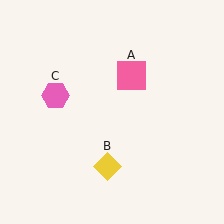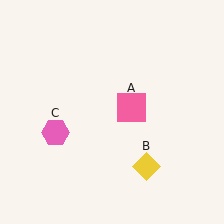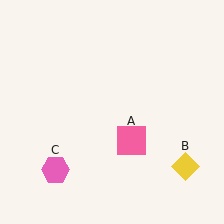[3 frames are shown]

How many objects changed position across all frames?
3 objects changed position: pink square (object A), yellow diamond (object B), pink hexagon (object C).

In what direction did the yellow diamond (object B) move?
The yellow diamond (object B) moved right.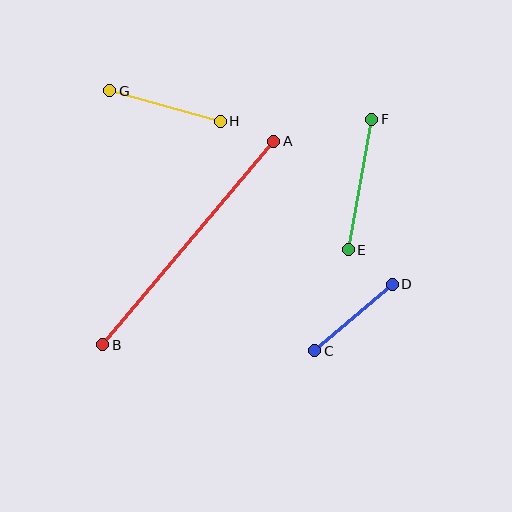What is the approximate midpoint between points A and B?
The midpoint is at approximately (188, 243) pixels.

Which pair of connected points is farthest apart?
Points A and B are farthest apart.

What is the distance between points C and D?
The distance is approximately 102 pixels.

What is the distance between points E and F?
The distance is approximately 133 pixels.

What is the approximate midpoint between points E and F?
The midpoint is at approximately (360, 185) pixels.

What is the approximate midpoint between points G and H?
The midpoint is at approximately (165, 106) pixels.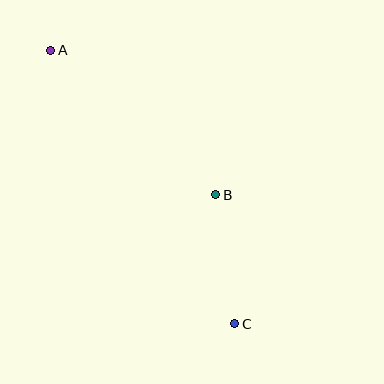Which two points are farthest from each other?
Points A and C are farthest from each other.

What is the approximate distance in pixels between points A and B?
The distance between A and B is approximately 219 pixels.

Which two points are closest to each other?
Points B and C are closest to each other.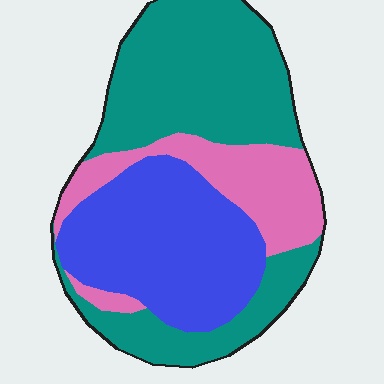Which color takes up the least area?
Pink, at roughly 20%.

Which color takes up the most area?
Teal, at roughly 45%.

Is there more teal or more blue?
Teal.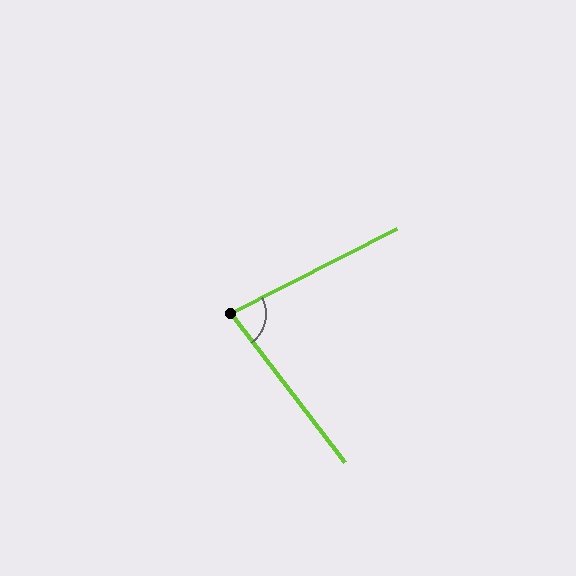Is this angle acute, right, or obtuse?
It is acute.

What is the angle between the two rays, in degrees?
Approximately 79 degrees.